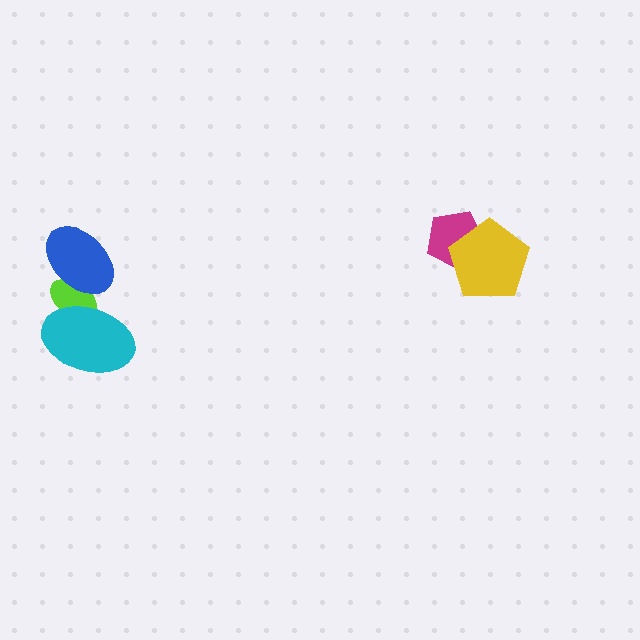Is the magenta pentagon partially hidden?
Yes, it is partially covered by another shape.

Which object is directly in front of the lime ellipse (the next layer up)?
The blue ellipse is directly in front of the lime ellipse.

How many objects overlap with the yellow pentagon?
1 object overlaps with the yellow pentagon.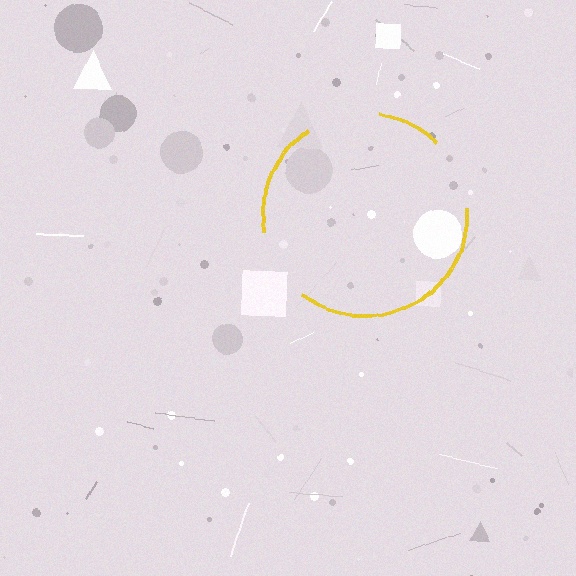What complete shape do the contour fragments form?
The contour fragments form a circle.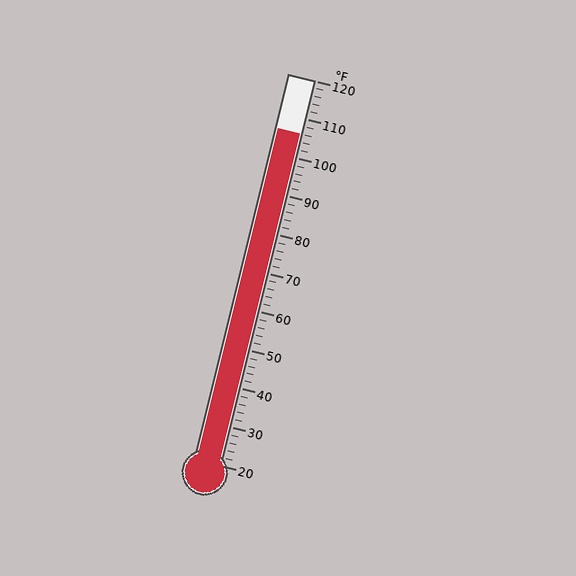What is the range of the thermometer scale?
The thermometer scale ranges from 20°F to 120°F.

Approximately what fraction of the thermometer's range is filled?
The thermometer is filled to approximately 85% of its range.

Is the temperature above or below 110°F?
The temperature is below 110°F.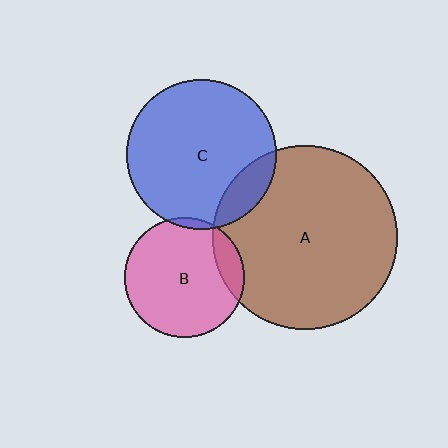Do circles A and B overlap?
Yes.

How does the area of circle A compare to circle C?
Approximately 1.5 times.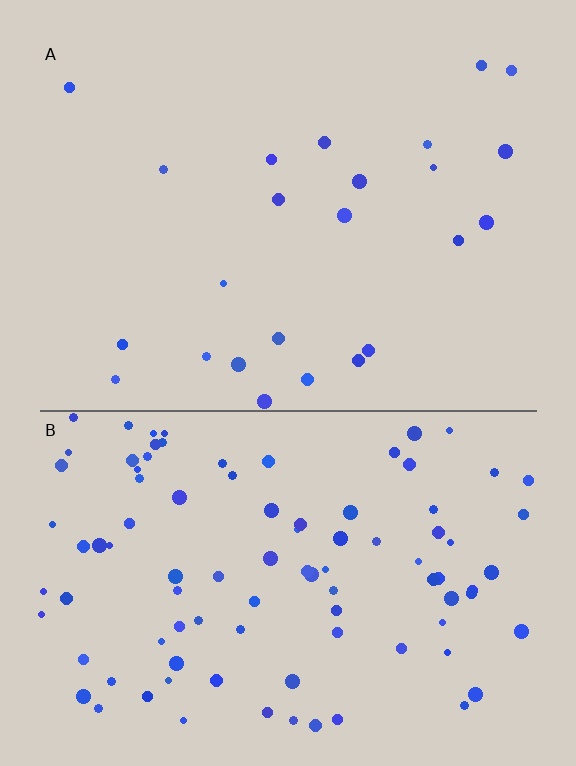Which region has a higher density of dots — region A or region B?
B (the bottom).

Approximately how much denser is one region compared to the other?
Approximately 4.0× — region B over region A.